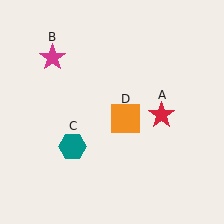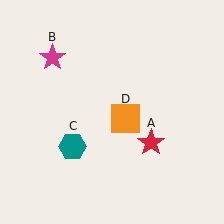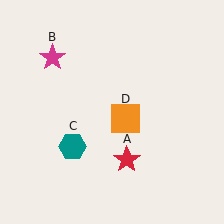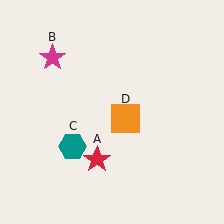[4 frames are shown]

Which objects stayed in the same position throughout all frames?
Magenta star (object B) and teal hexagon (object C) and orange square (object D) remained stationary.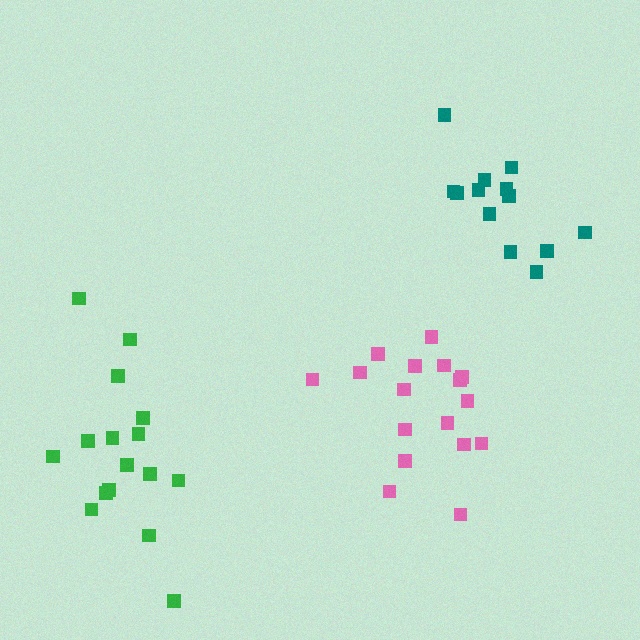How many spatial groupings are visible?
There are 3 spatial groupings.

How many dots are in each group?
Group 1: 17 dots, Group 2: 16 dots, Group 3: 13 dots (46 total).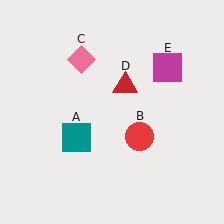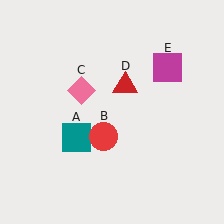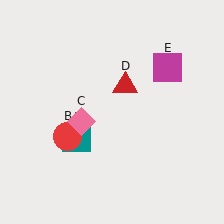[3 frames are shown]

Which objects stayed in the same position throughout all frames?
Teal square (object A) and red triangle (object D) and magenta square (object E) remained stationary.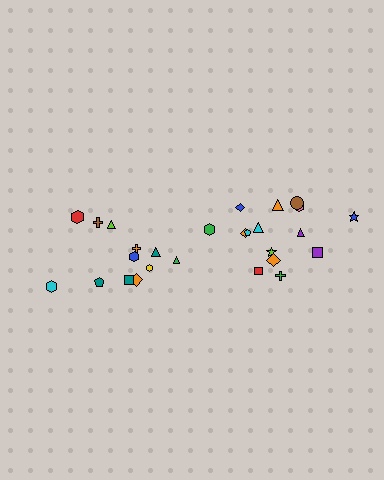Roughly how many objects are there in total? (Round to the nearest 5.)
Roughly 25 objects in total.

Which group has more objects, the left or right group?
The right group.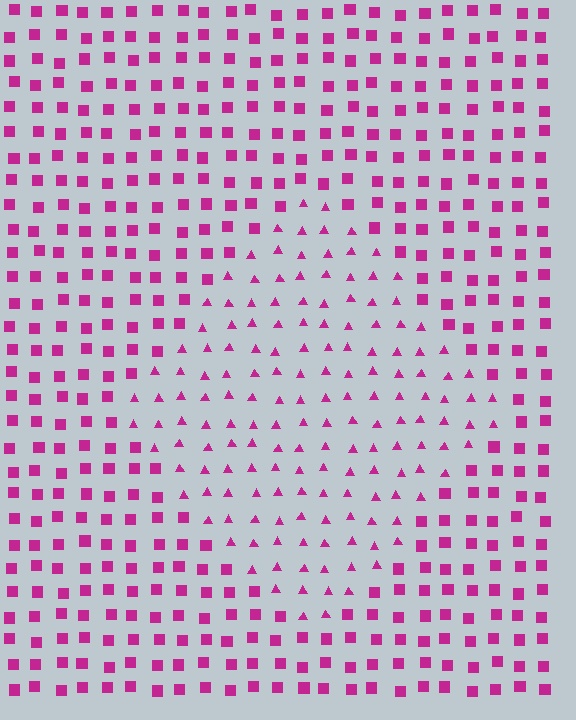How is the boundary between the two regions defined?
The boundary is defined by a change in element shape: triangles inside vs. squares outside. All elements share the same color and spacing.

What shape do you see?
I see a diamond.